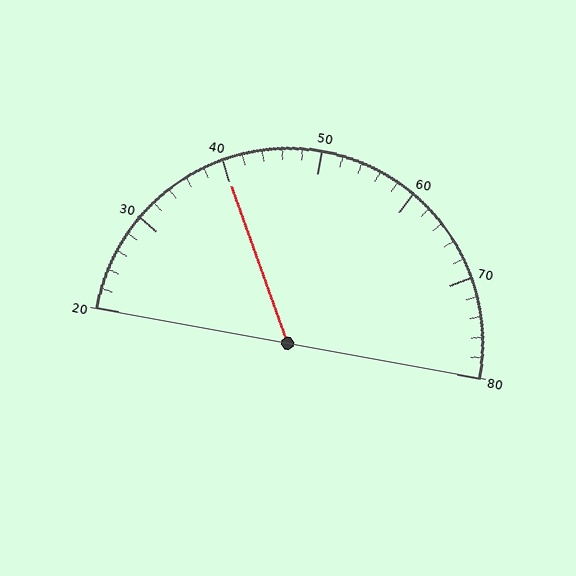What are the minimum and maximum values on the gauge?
The gauge ranges from 20 to 80.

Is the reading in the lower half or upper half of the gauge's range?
The reading is in the lower half of the range (20 to 80).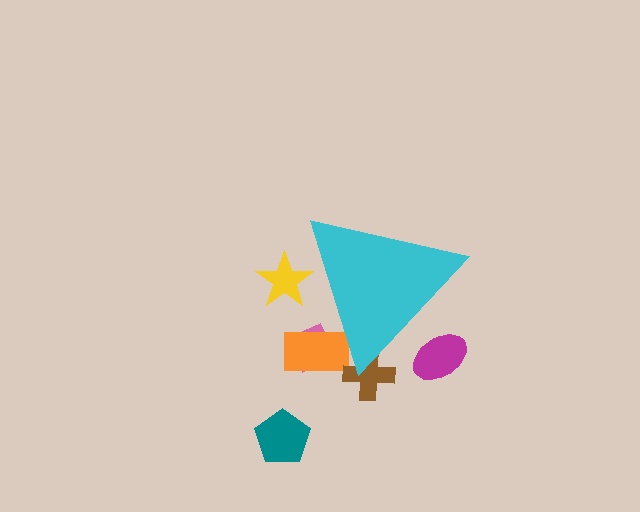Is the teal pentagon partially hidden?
No, the teal pentagon is fully visible.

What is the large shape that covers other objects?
A cyan triangle.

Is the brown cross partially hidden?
Yes, the brown cross is partially hidden behind the cyan triangle.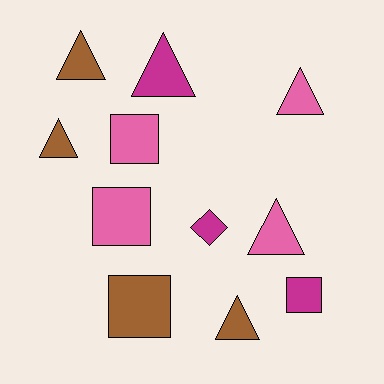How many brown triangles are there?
There are 3 brown triangles.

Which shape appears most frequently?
Triangle, with 6 objects.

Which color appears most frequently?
Pink, with 4 objects.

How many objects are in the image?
There are 11 objects.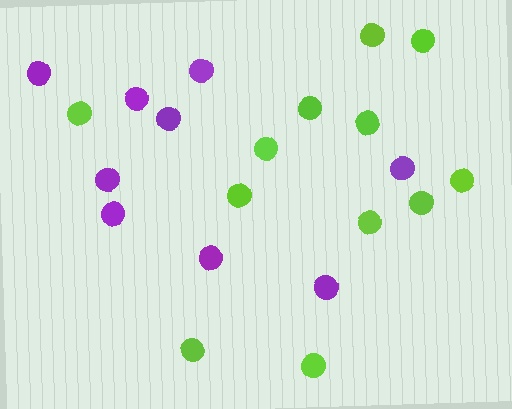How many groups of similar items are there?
There are 2 groups: one group of purple circles (9) and one group of lime circles (12).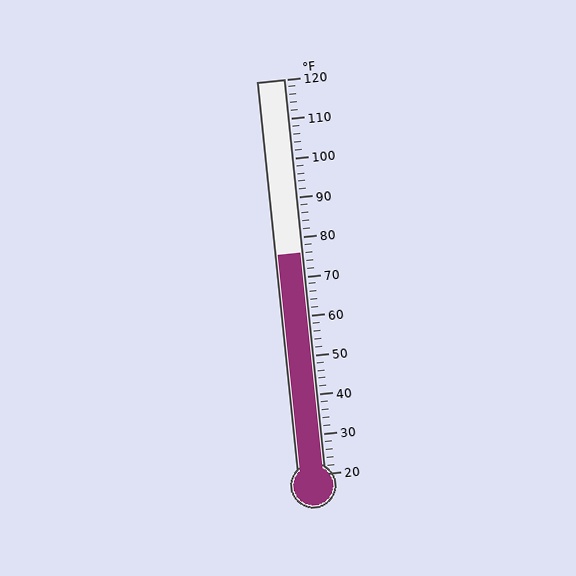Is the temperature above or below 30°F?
The temperature is above 30°F.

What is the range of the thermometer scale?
The thermometer scale ranges from 20°F to 120°F.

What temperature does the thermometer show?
The thermometer shows approximately 76°F.